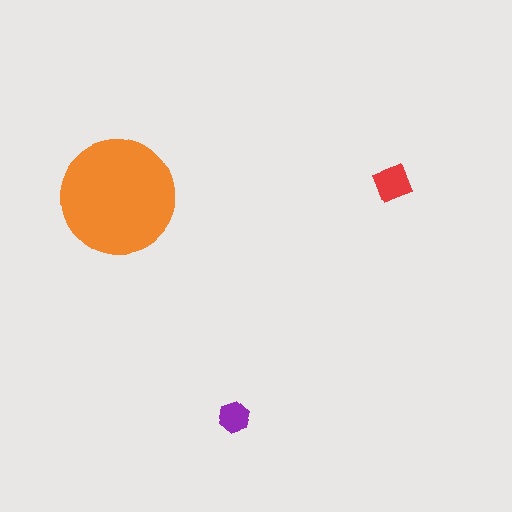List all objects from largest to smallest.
The orange circle, the red square, the purple hexagon.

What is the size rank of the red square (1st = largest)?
2nd.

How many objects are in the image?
There are 3 objects in the image.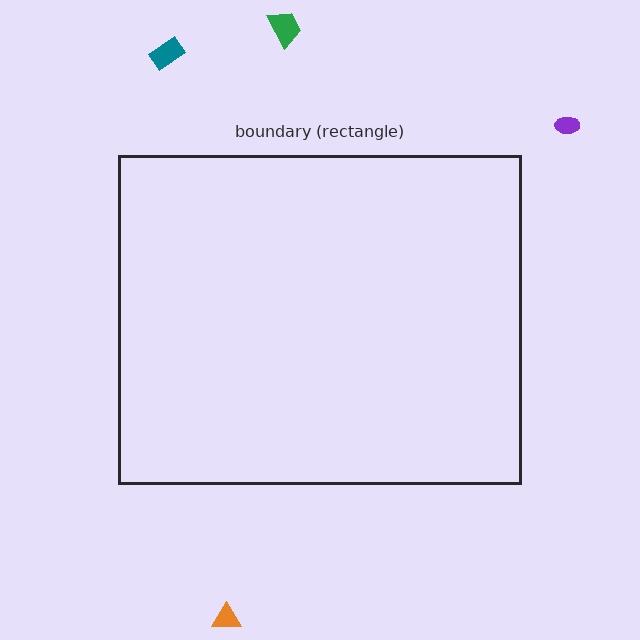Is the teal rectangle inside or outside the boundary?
Outside.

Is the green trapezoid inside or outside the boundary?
Outside.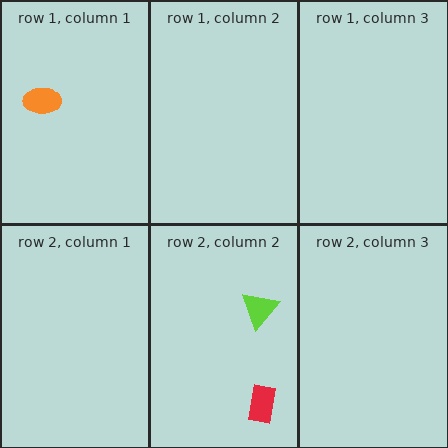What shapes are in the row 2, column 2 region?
The lime triangle, the red rectangle.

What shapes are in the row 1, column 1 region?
The orange ellipse.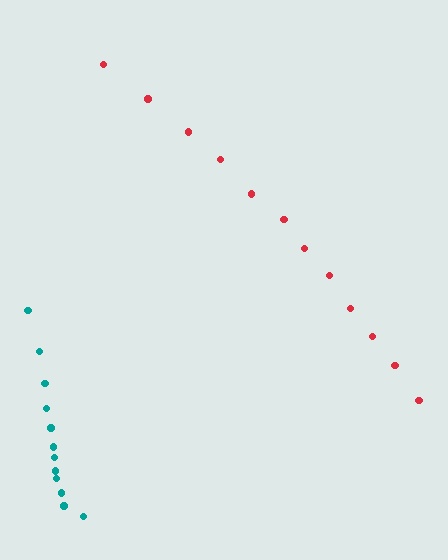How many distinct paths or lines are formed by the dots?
There are 2 distinct paths.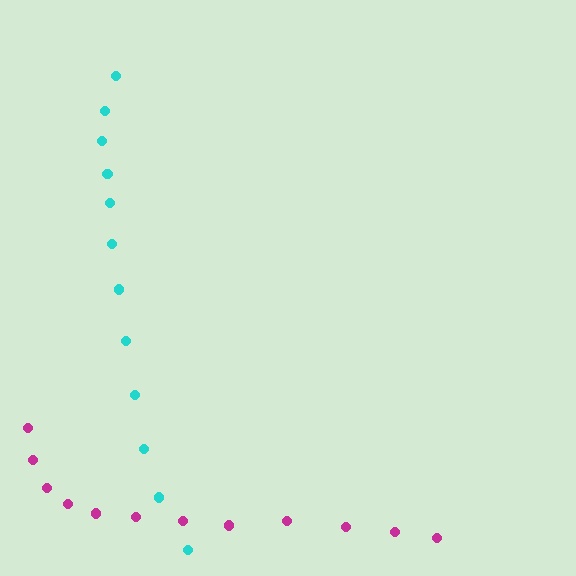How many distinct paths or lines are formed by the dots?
There are 2 distinct paths.